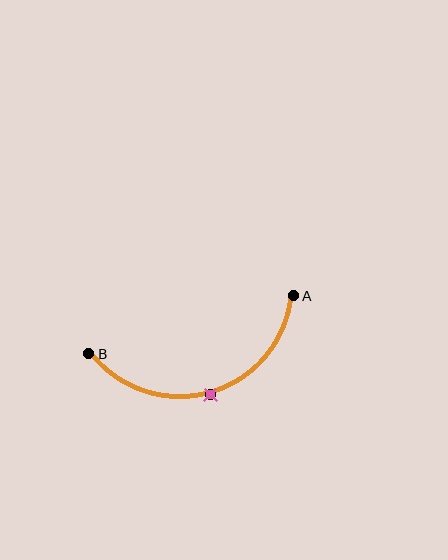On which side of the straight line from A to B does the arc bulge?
The arc bulges below the straight line connecting A and B.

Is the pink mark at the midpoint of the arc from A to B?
Yes. The pink mark lies on the arc at equal arc-length from both A and B — it is the arc midpoint.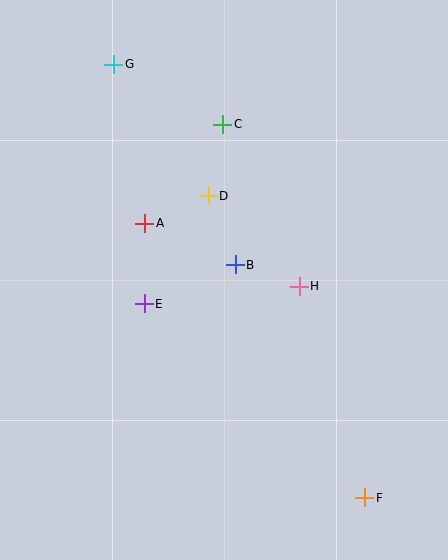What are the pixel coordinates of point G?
Point G is at (114, 64).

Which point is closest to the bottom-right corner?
Point F is closest to the bottom-right corner.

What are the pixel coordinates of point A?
Point A is at (145, 223).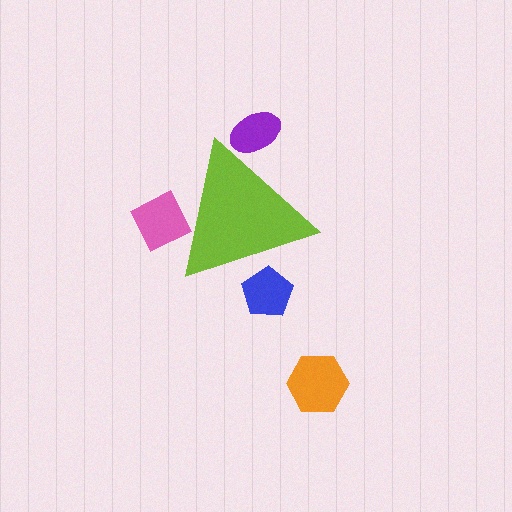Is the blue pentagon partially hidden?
Yes, the blue pentagon is partially hidden behind the lime triangle.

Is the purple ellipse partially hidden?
Yes, the purple ellipse is partially hidden behind the lime triangle.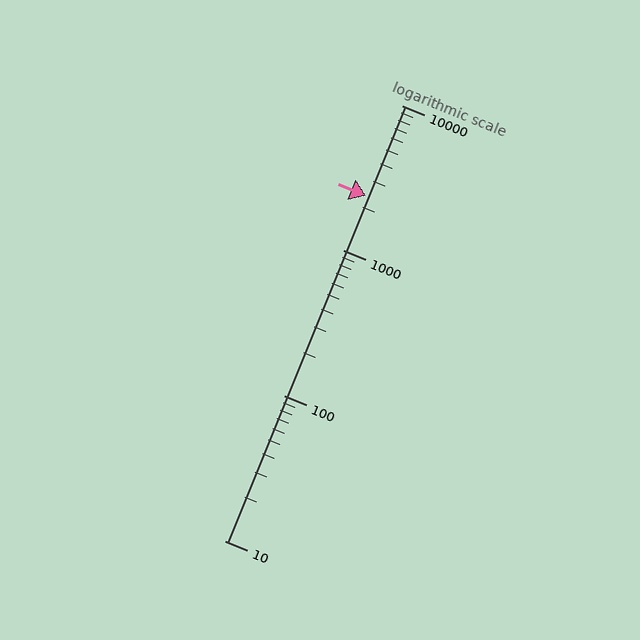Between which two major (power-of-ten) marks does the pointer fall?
The pointer is between 1000 and 10000.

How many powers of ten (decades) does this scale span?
The scale spans 3 decades, from 10 to 10000.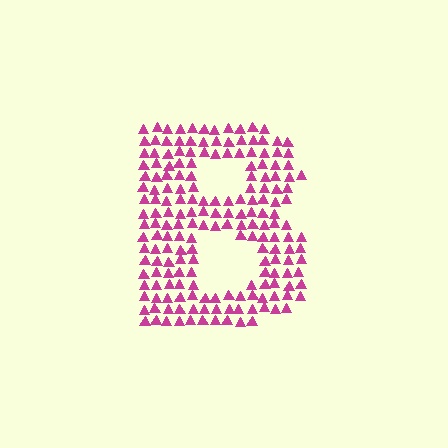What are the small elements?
The small elements are triangles.